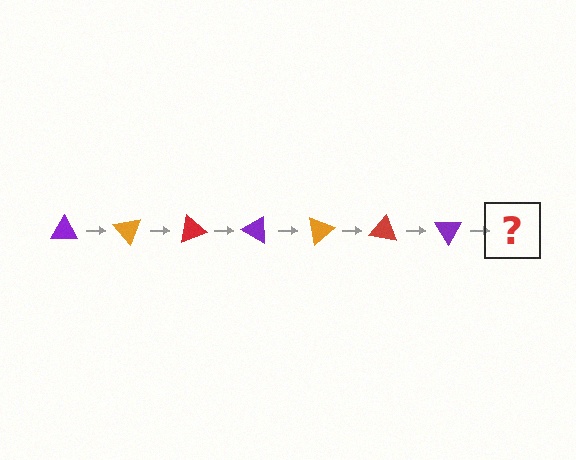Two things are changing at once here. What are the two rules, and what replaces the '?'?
The two rules are that it rotates 50 degrees each step and the color cycles through purple, orange, and red. The '?' should be an orange triangle, rotated 350 degrees from the start.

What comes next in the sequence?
The next element should be an orange triangle, rotated 350 degrees from the start.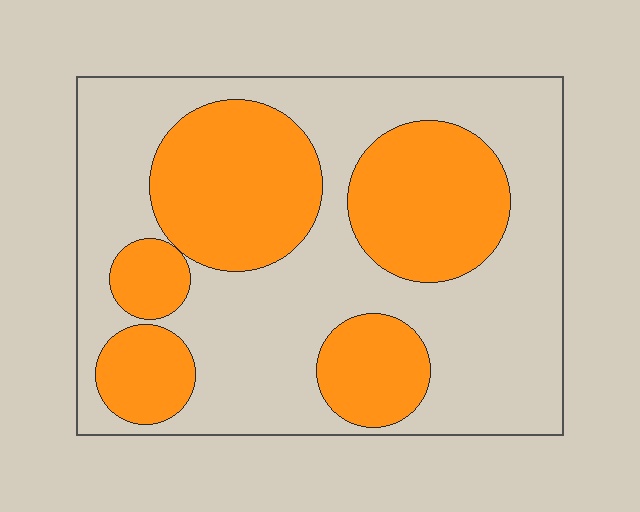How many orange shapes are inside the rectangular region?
5.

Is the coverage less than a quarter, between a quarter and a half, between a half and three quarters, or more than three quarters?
Between a quarter and a half.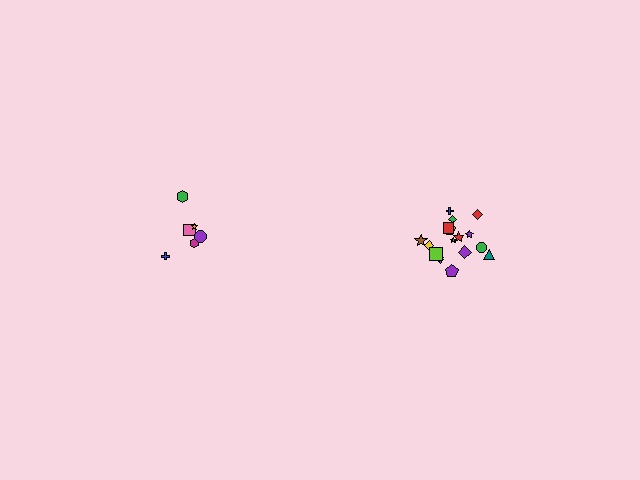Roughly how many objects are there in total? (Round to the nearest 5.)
Roughly 25 objects in total.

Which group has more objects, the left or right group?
The right group.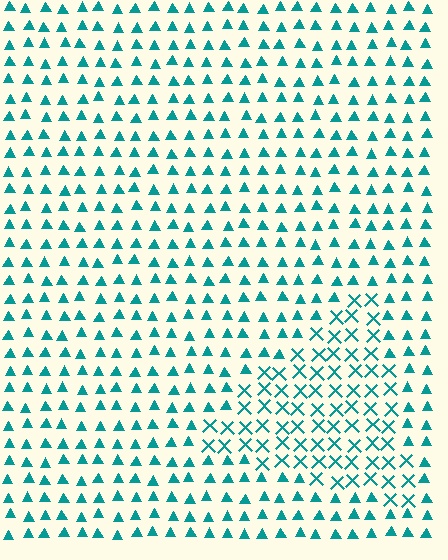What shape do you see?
I see a triangle.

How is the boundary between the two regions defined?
The boundary is defined by a change in element shape: X marks inside vs. triangles outside. All elements share the same color and spacing.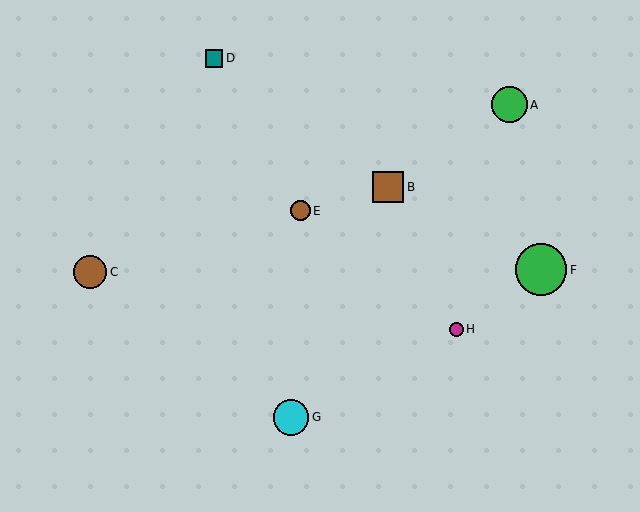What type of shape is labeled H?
Shape H is a magenta circle.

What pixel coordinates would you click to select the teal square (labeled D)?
Click at (214, 58) to select the teal square D.